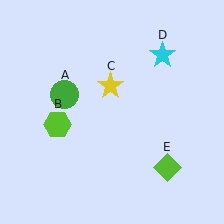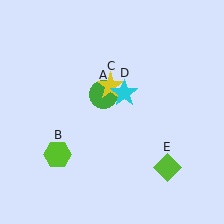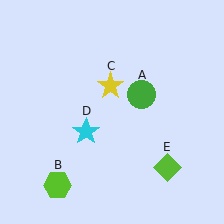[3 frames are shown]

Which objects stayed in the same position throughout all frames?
Yellow star (object C) and lime diamond (object E) remained stationary.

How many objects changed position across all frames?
3 objects changed position: green circle (object A), lime hexagon (object B), cyan star (object D).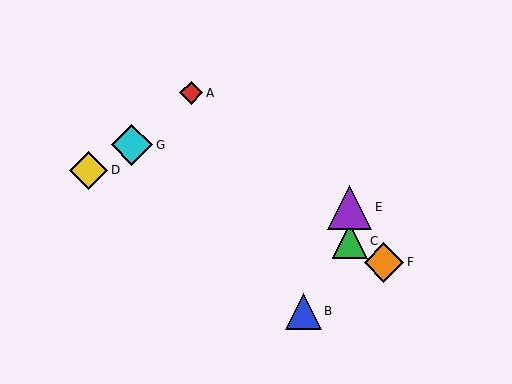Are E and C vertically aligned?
Yes, both are at x≈350.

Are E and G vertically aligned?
No, E is at x≈350 and G is at x≈132.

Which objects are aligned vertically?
Objects C, E are aligned vertically.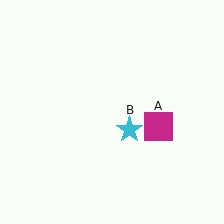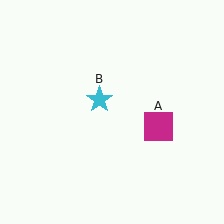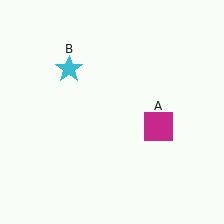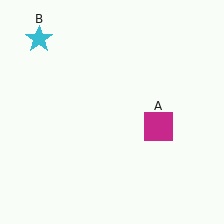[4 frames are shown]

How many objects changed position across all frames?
1 object changed position: cyan star (object B).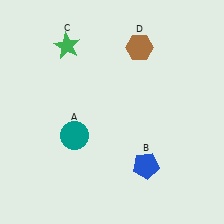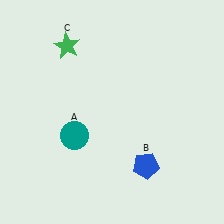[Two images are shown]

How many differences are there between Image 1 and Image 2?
There is 1 difference between the two images.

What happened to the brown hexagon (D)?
The brown hexagon (D) was removed in Image 2. It was in the top-right area of Image 1.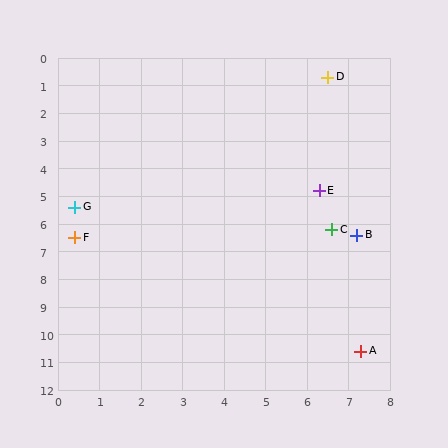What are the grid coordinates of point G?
Point G is at approximately (0.4, 5.4).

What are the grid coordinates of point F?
Point F is at approximately (0.4, 6.5).